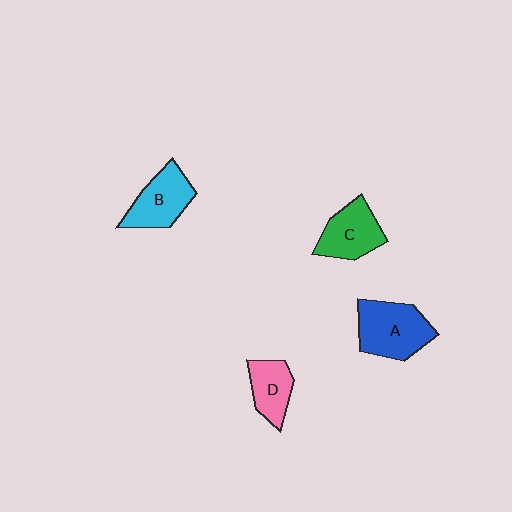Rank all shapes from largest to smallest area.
From largest to smallest: A (blue), B (cyan), C (green), D (pink).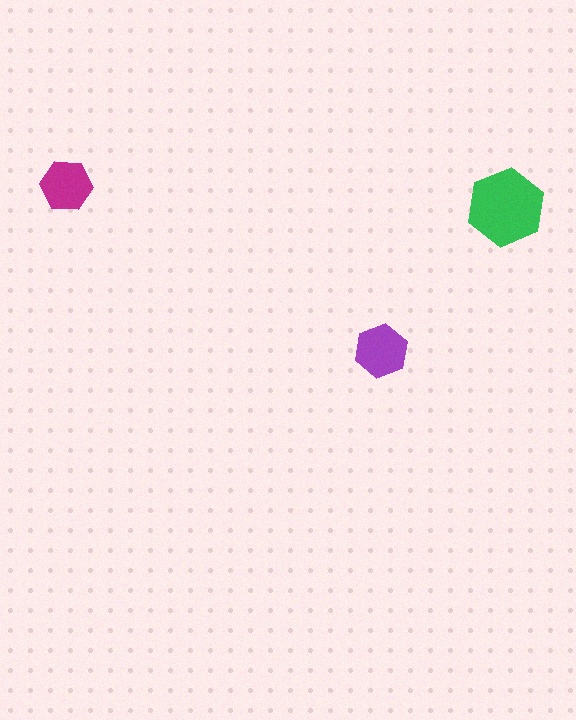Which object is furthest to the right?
The green hexagon is rightmost.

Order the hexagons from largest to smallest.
the green one, the purple one, the magenta one.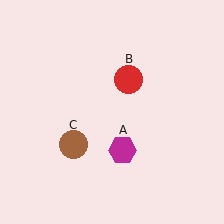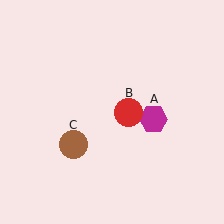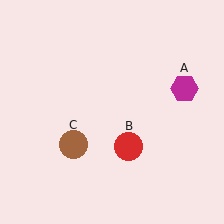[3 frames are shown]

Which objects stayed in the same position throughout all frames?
Brown circle (object C) remained stationary.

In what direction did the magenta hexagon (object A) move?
The magenta hexagon (object A) moved up and to the right.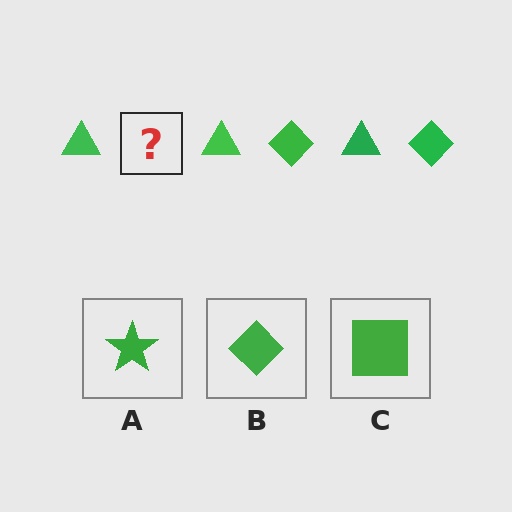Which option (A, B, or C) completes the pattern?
B.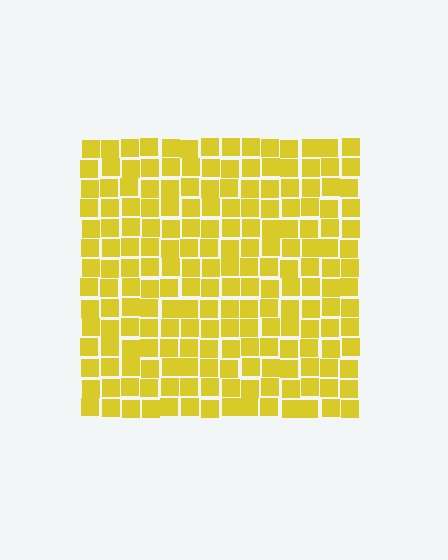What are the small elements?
The small elements are squares.